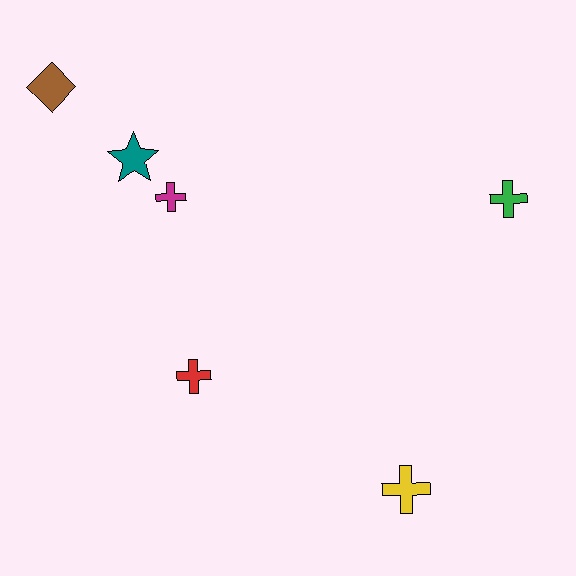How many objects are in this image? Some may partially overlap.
There are 6 objects.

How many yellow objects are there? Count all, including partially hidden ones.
There is 1 yellow object.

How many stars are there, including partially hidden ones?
There is 1 star.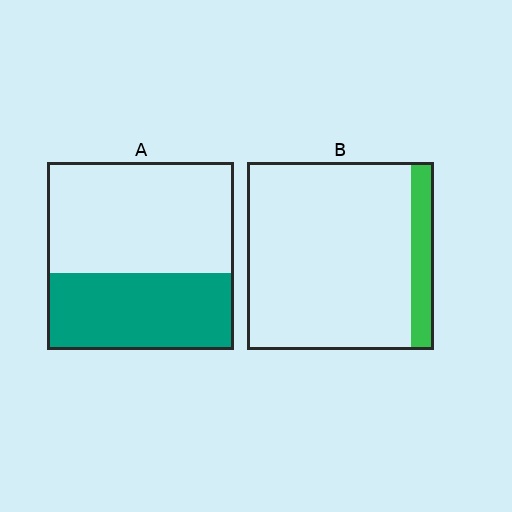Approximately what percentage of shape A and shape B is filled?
A is approximately 40% and B is approximately 10%.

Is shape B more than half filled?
No.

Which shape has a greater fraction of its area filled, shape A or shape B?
Shape A.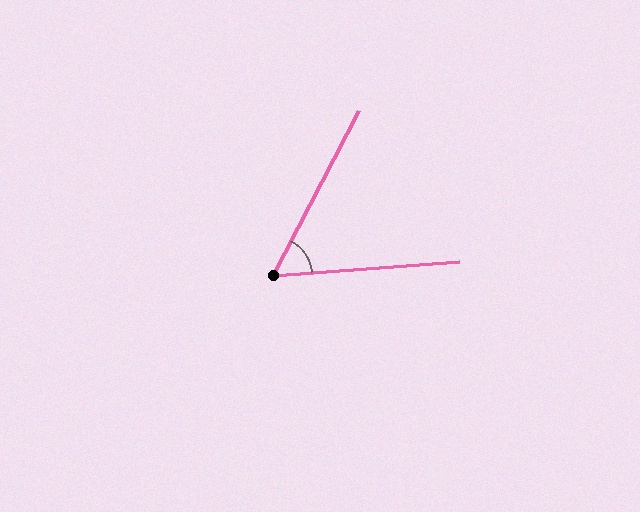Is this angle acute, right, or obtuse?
It is acute.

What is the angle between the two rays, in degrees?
Approximately 58 degrees.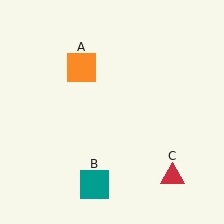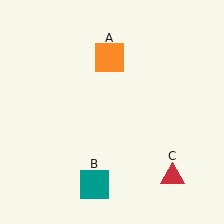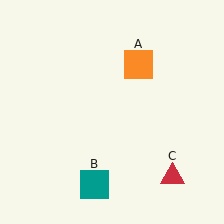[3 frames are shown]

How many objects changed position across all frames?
1 object changed position: orange square (object A).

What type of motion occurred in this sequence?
The orange square (object A) rotated clockwise around the center of the scene.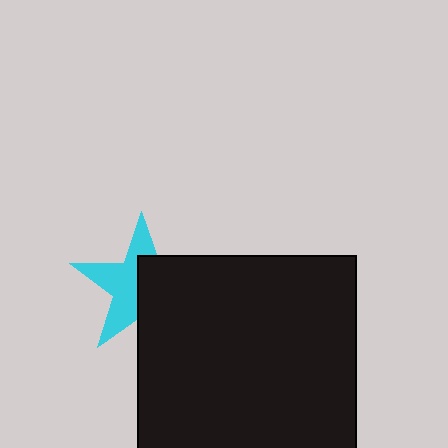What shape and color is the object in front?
The object in front is a black square.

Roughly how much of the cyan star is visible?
About half of it is visible (roughly 51%).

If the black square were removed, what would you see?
You would see the complete cyan star.